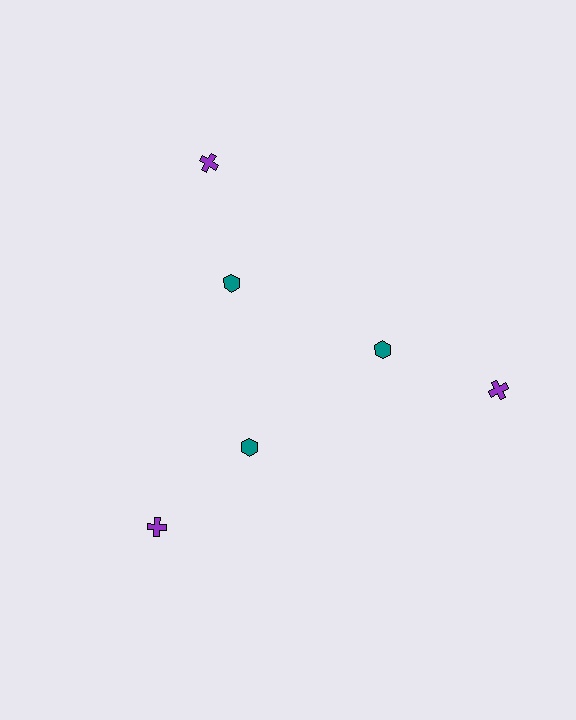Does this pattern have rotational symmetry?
Yes, this pattern has 3-fold rotational symmetry. It looks the same after rotating 120 degrees around the center.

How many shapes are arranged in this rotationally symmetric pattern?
There are 6 shapes, arranged in 3 groups of 2.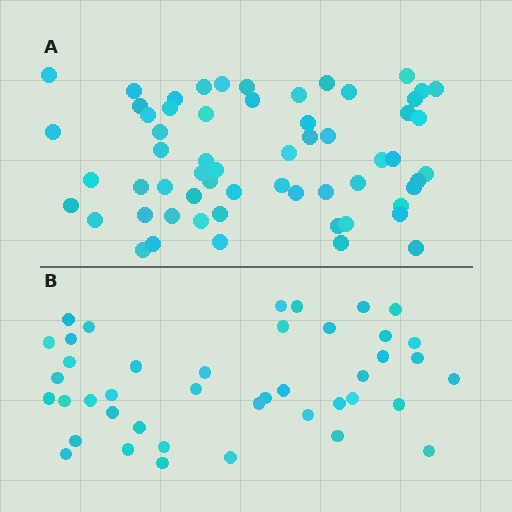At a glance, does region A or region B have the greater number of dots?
Region A (the top region) has more dots.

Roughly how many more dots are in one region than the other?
Region A has approximately 20 more dots than region B.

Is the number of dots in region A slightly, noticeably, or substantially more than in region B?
Region A has noticeably more, but not dramatically so. The ratio is roughly 1.4 to 1.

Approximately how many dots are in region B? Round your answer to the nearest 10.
About 40 dots. (The exact count is 42, which rounds to 40.)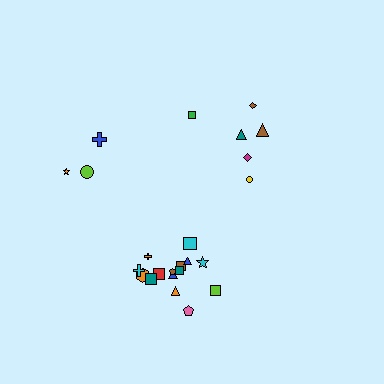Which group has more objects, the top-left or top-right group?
The top-right group.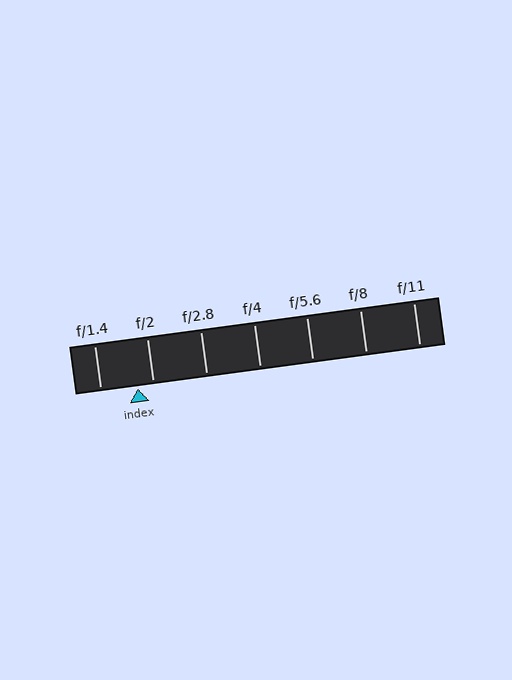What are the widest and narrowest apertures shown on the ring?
The widest aperture shown is f/1.4 and the narrowest is f/11.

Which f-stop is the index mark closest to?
The index mark is closest to f/2.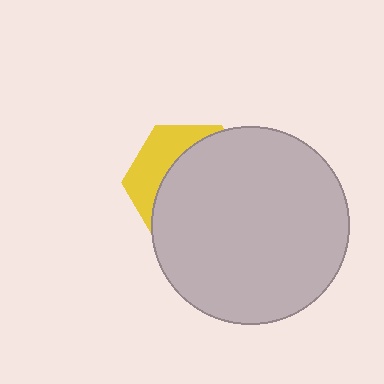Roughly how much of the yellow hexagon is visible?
A small part of it is visible (roughly 31%).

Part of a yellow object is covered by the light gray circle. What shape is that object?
It is a hexagon.